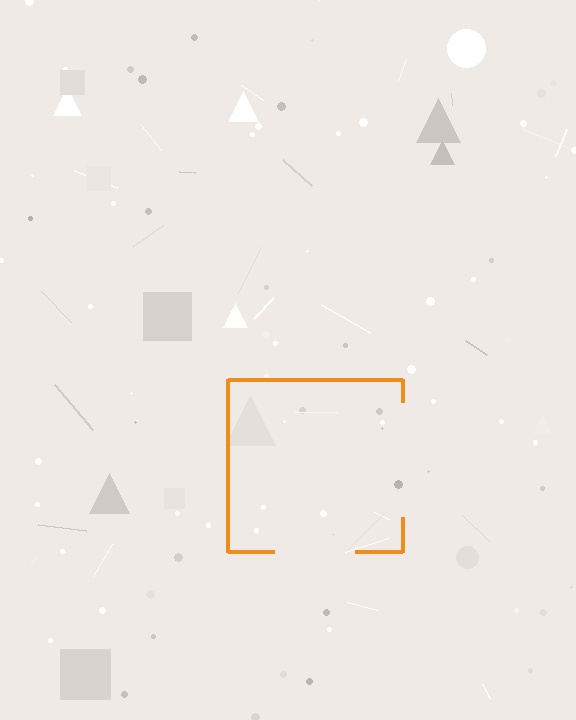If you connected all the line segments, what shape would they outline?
They would outline a square.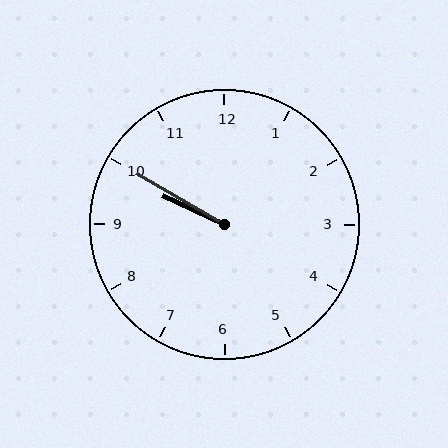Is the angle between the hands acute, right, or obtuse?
It is acute.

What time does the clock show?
9:50.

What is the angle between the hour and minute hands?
Approximately 5 degrees.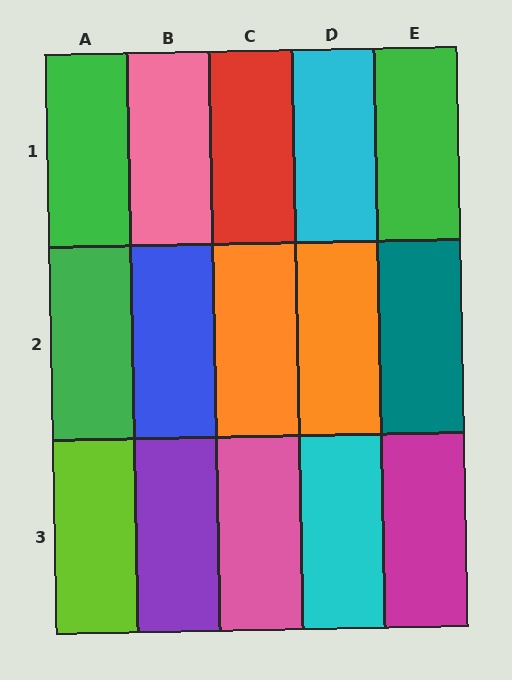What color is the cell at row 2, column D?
Orange.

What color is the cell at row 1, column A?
Green.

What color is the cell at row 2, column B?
Blue.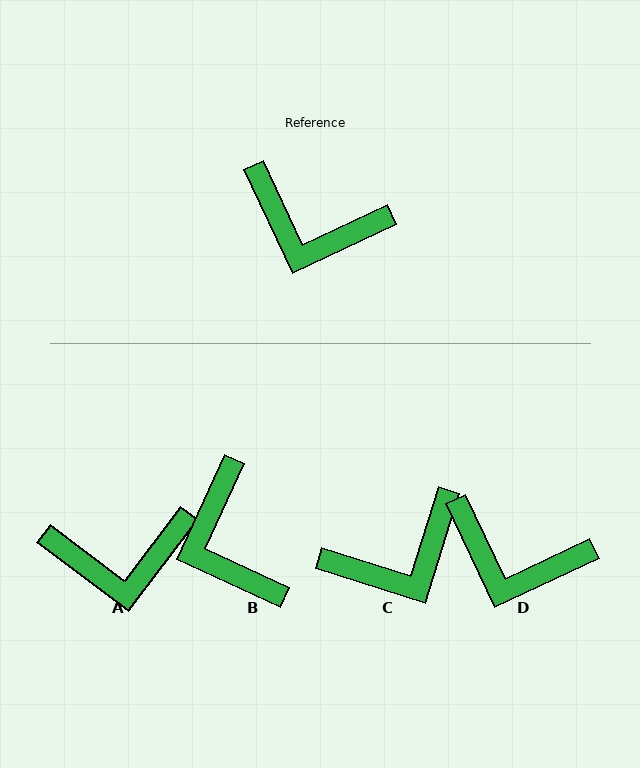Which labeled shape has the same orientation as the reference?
D.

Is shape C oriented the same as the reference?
No, it is off by about 47 degrees.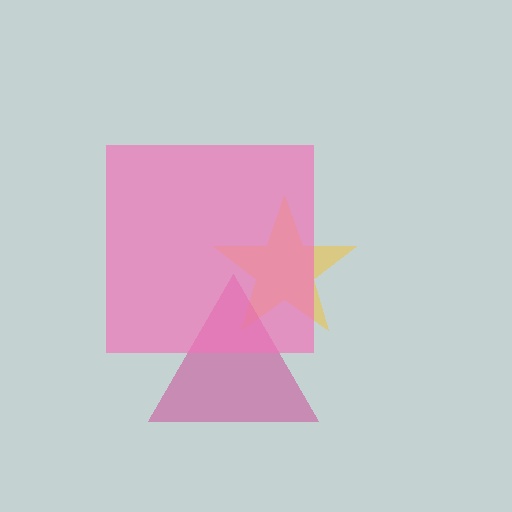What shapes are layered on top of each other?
The layered shapes are: a yellow star, a magenta triangle, a pink square.